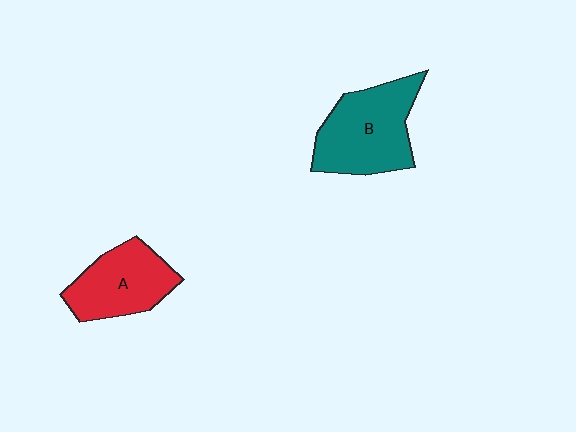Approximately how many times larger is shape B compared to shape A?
Approximately 1.3 times.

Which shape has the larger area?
Shape B (teal).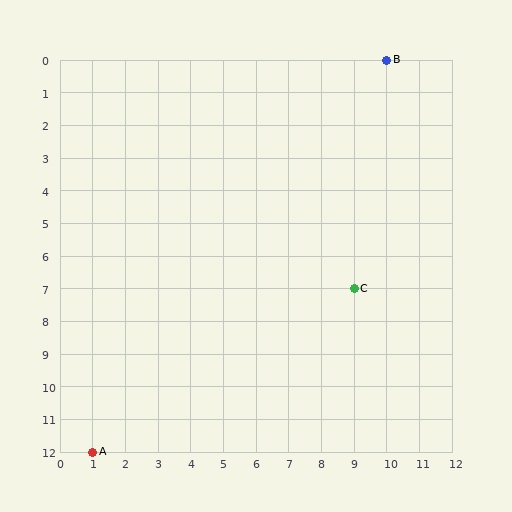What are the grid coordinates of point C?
Point C is at grid coordinates (9, 7).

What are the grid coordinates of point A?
Point A is at grid coordinates (1, 12).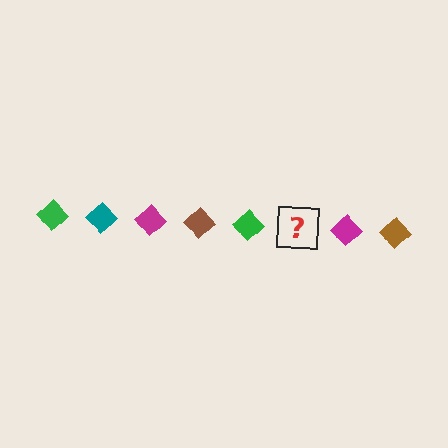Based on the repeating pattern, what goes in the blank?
The blank should be a teal diamond.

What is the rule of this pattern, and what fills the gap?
The rule is that the pattern cycles through green, teal, magenta, brown diamonds. The gap should be filled with a teal diamond.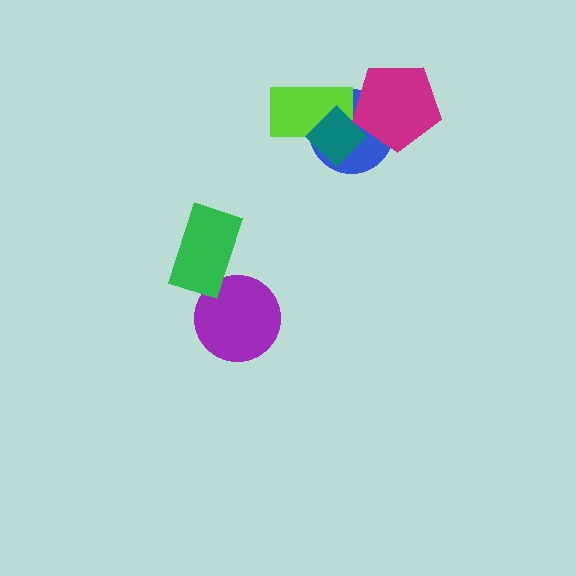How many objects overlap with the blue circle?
3 objects overlap with the blue circle.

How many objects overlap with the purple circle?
1 object overlaps with the purple circle.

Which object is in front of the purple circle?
The green rectangle is in front of the purple circle.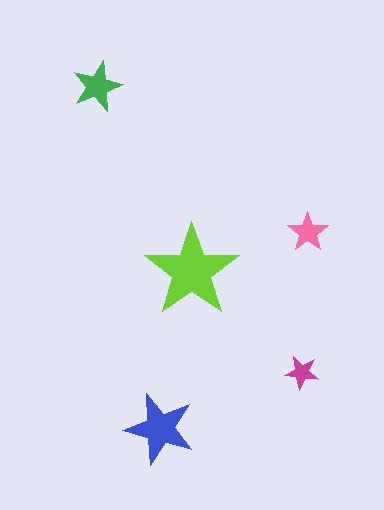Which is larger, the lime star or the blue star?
The lime one.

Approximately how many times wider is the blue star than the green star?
About 1.5 times wider.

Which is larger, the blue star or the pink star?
The blue one.